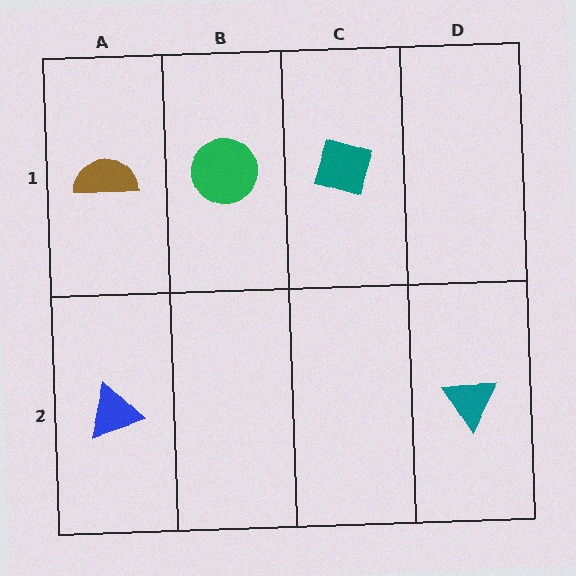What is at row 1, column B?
A green circle.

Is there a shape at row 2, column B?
No, that cell is empty.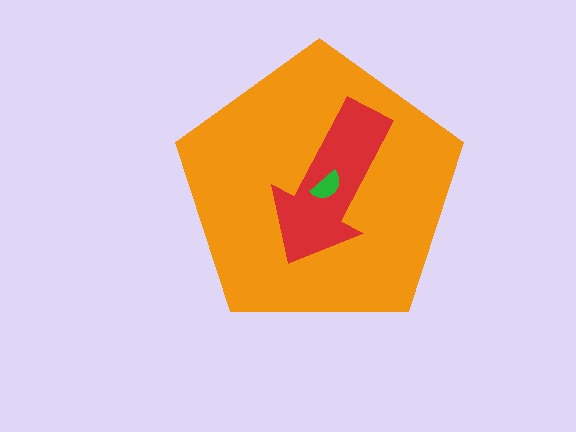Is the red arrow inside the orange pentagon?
Yes.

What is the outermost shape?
The orange pentagon.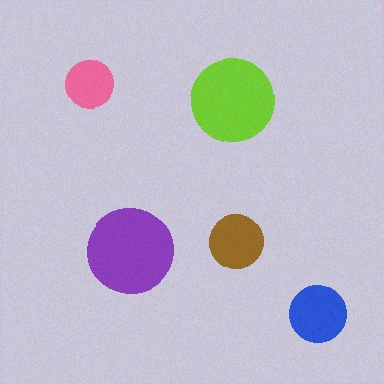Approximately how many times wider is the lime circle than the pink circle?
About 1.5 times wider.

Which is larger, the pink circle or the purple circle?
The purple one.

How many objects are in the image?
There are 5 objects in the image.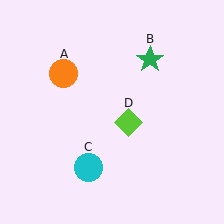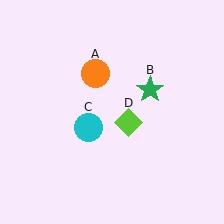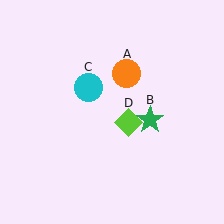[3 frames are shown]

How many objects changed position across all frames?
3 objects changed position: orange circle (object A), green star (object B), cyan circle (object C).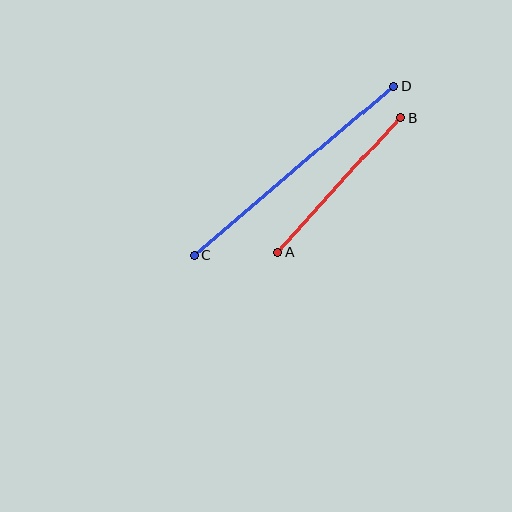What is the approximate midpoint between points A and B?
The midpoint is at approximately (339, 185) pixels.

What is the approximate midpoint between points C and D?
The midpoint is at approximately (294, 170) pixels.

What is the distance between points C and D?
The distance is approximately 261 pixels.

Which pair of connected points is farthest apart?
Points C and D are farthest apart.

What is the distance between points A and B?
The distance is approximately 182 pixels.